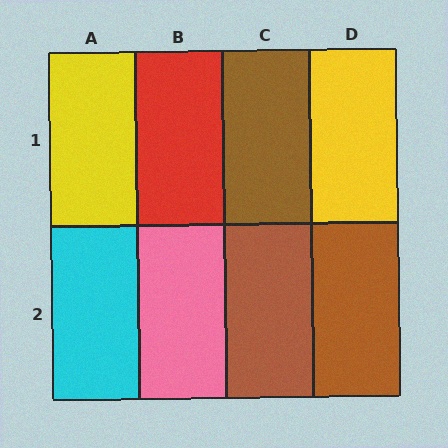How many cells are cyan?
1 cell is cyan.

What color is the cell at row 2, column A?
Cyan.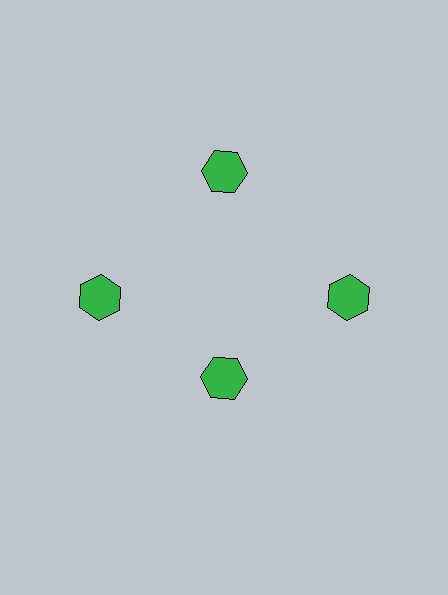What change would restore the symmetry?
The symmetry would be restored by moving it outward, back onto the ring so that all 4 hexagons sit at equal angles and equal distance from the center.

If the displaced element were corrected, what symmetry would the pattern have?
It would have 4-fold rotational symmetry — the pattern would map onto itself every 90 degrees.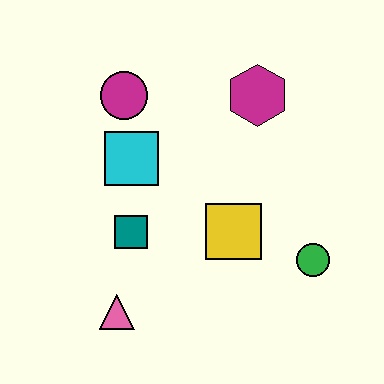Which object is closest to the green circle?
The yellow square is closest to the green circle.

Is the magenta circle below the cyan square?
No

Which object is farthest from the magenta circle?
The green circle is farthest from the magenta circle.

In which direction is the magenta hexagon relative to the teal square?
The magenta hexagon is above the teal square.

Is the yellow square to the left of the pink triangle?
No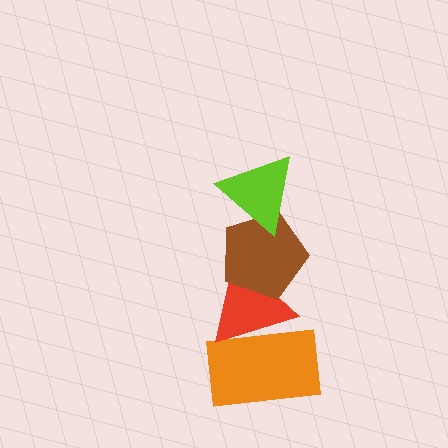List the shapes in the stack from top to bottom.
From top to bottom: the lime triangle, the brown pentagon, the red triangle, the orange rectangle.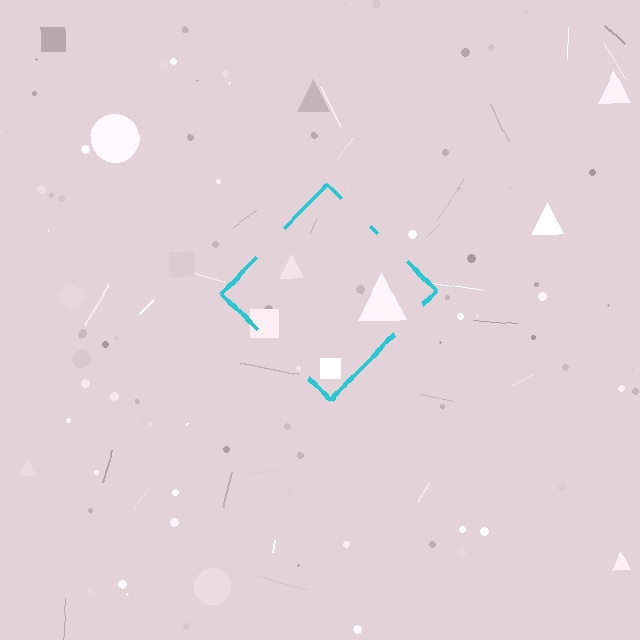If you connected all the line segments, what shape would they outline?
They would outline a diamond.